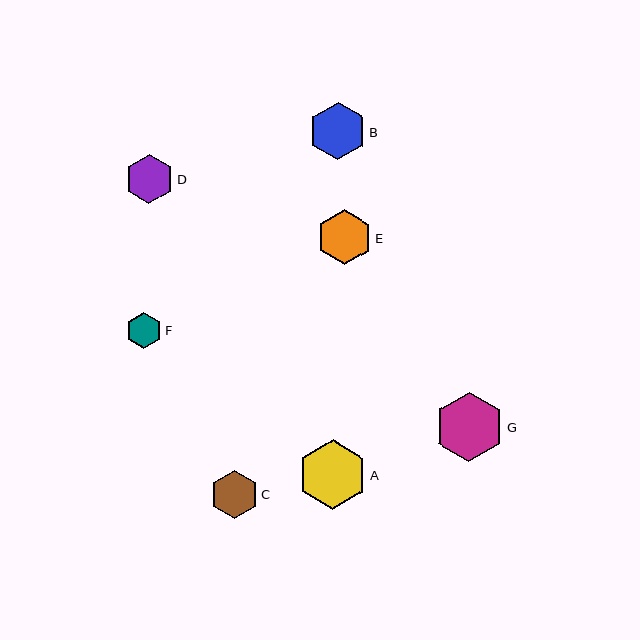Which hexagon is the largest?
Hexagon G is the largest with a size of approximately 69 pixels.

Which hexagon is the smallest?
Hexagon F is the smallest with a size of approximately 36 pixels.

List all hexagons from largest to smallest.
From largest to smallest: G, A, B, E, D, C, F.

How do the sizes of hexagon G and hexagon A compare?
Hexagon G and hexagon A are approximately the same size.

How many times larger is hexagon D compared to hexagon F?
Hexagon D is approximately 1.4 times the size of hexagon F.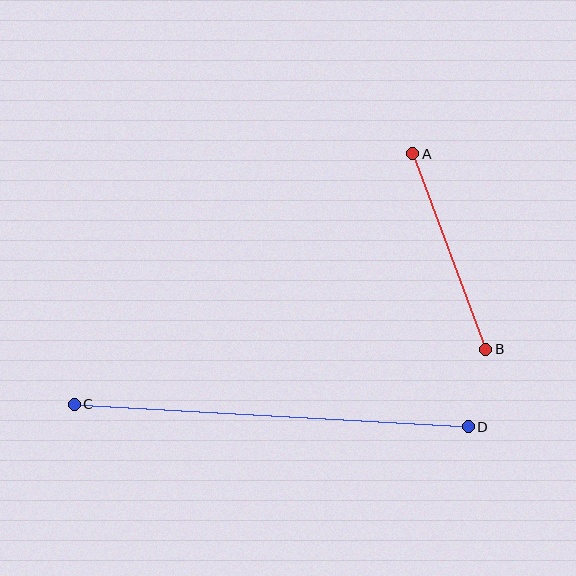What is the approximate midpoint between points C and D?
The midpoint is at approximately (271, 415) pixels.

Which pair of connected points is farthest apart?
Points C and D are farthest apart.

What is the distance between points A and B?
The distance is approximately 209 pixels.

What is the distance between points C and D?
The distance is approximately 394 pixels.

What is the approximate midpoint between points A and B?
The midpoint is at approximately (449, 251) pixels.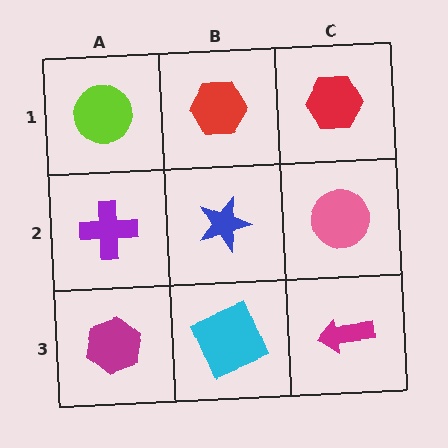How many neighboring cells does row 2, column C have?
3.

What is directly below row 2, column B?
A cyan square.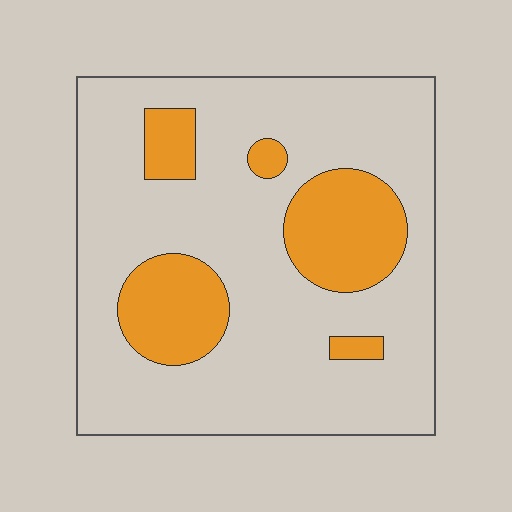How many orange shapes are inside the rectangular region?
5.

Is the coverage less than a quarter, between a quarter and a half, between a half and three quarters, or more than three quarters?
Less than a quarter.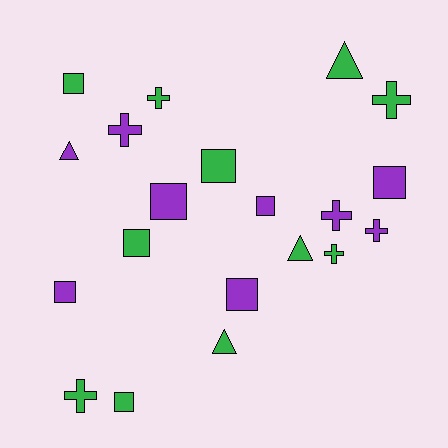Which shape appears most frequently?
Square, with 9 objects.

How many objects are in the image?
There are 20 objects.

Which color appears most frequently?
Green, with 11 objects.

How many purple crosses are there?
There are 3 purple crosses.